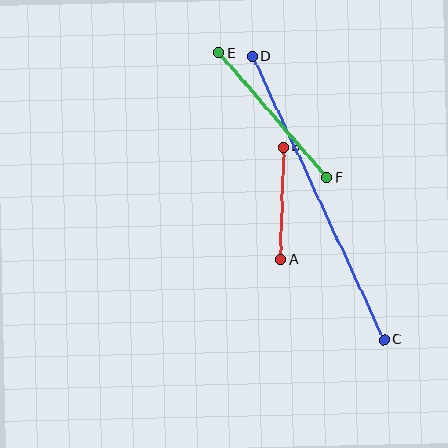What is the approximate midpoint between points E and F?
The midpoint is at approximately (273, 115) pixels.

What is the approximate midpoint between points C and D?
The midpoint is at approximately (318, 198) pixels.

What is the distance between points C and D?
The distance is approximately 312 pixels.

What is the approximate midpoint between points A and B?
The midpoint is at approximately (282, 203) pixels.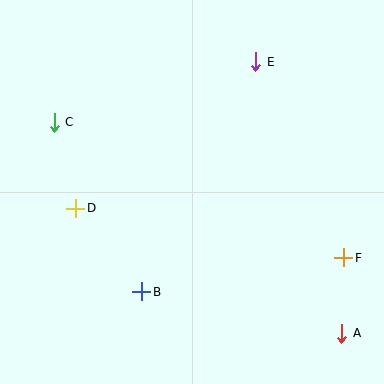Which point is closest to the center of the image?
Point B at (142, 292) is closest to the center.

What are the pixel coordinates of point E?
Point E is at (256, 62).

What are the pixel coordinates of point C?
Point C is at (54, 122).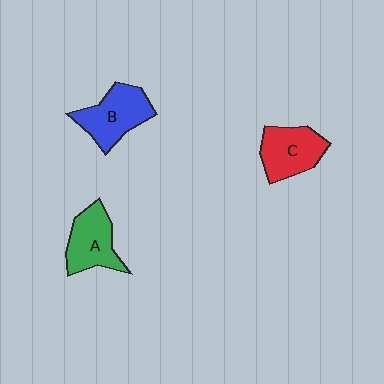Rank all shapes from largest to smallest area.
From largest to smallest: B (blue), C (red), A (green).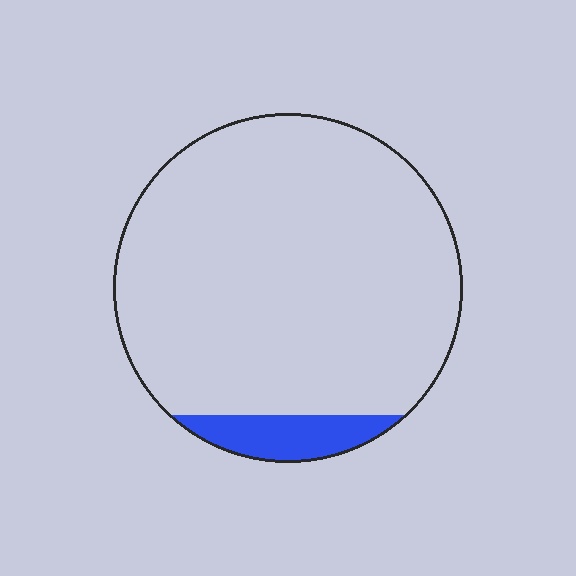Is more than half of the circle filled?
No.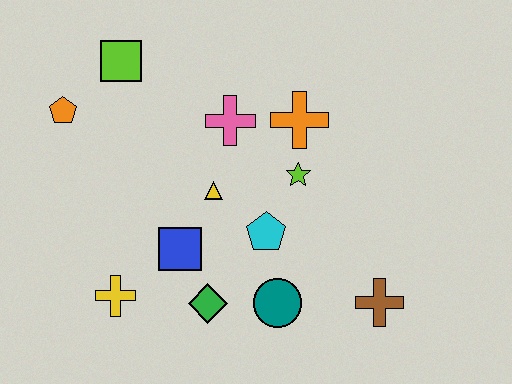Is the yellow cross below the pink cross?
Yes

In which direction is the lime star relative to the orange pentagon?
The lime star is to the right of the orange pentagon.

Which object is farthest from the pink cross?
The brown cross is farthest from the pink cross.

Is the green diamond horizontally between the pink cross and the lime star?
No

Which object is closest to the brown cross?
The teal circle is closest to the brown cross.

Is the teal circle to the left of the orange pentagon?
No